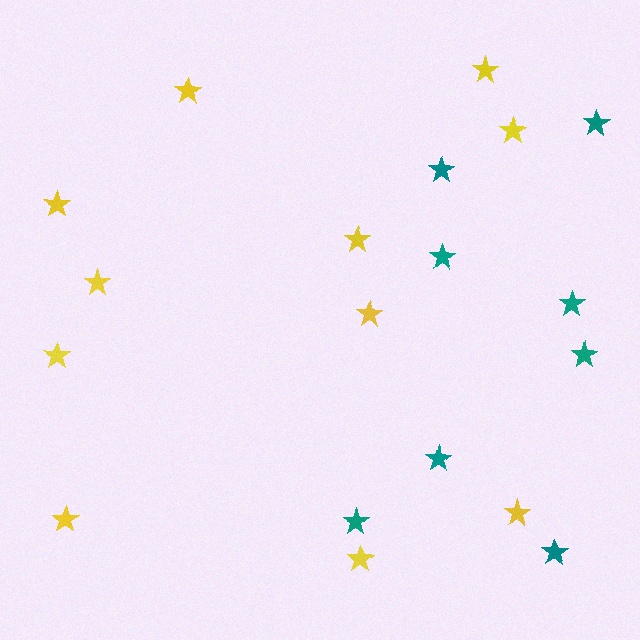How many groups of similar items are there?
There are 2 groups: one group of teal stars (8) and one group of yellow stars (11).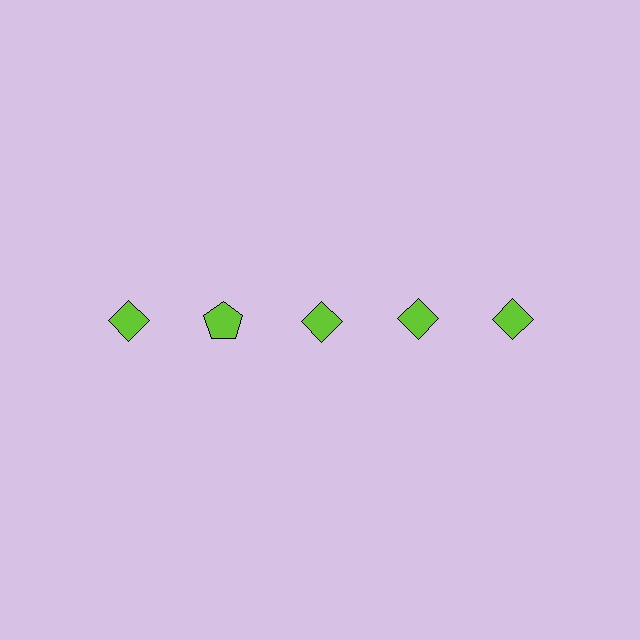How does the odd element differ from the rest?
It has a different shape: pentagon instead of diamond.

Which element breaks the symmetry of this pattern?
The lime pentagon in the top row, second from left column breaks the symmetry. All other shapes are lime diamonds.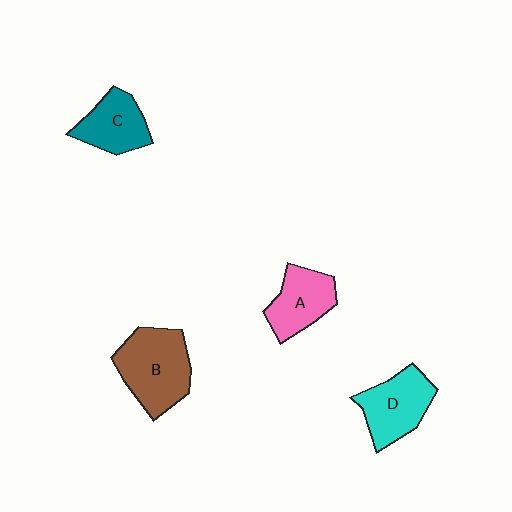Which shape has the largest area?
Shape B (brown).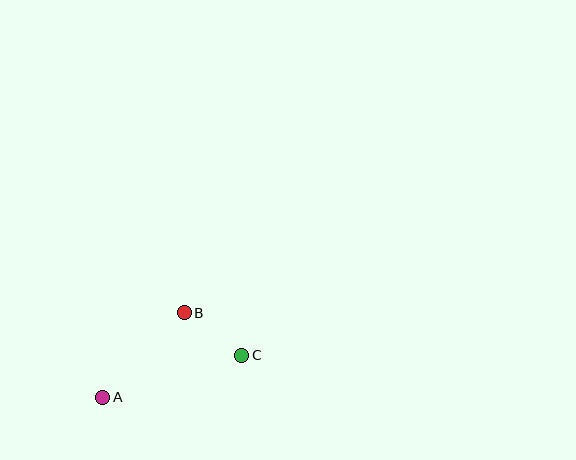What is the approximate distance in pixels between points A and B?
The distance between A and B is approximately 117 pixels.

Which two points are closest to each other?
Points B and C are closest to each other.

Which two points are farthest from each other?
Points A and C are farthest from each other.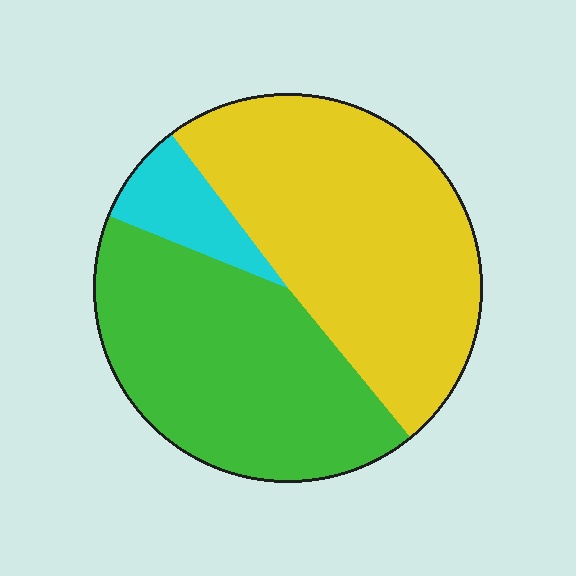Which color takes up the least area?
Cyan, at roughly 10%.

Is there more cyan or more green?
Green.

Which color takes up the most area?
Yellow, at roughly 50%.